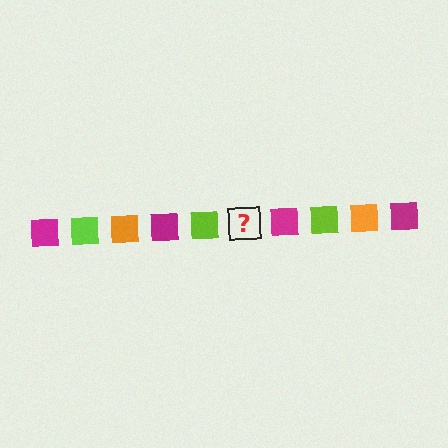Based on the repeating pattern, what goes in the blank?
The blank should be an orange square.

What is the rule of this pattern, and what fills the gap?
The rule is that the pattern cycles through magenta, lime, orange squares. The gap should be filled with an orange square.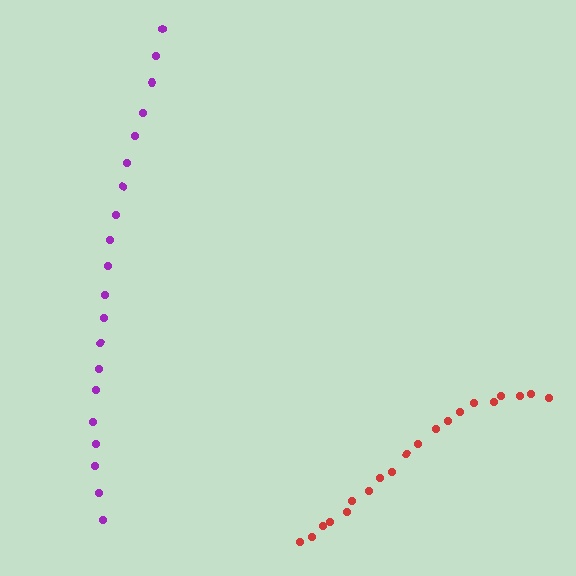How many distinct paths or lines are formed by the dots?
There are 2 distinct paths.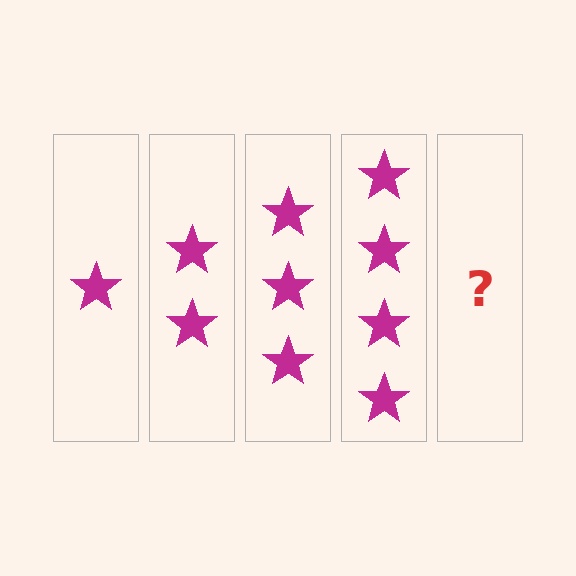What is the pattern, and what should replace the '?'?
The pattern is that each step adds one more star. The '?' should be 5 stars.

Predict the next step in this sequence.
The next step is 5 stars.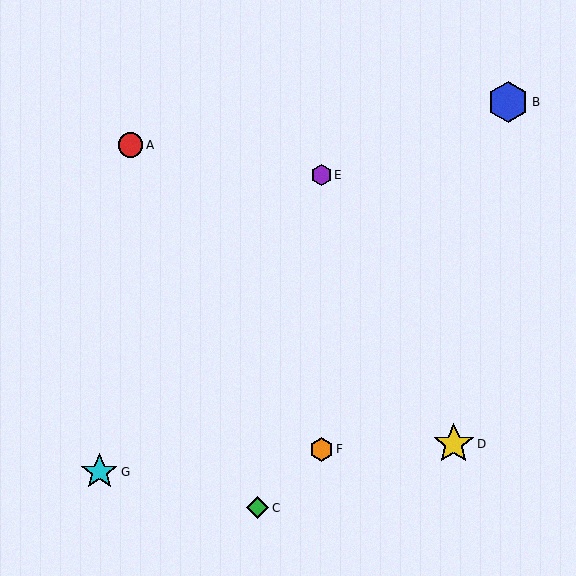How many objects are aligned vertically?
2 objects (E, F) are aligned vertically.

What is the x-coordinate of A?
Object A is at x≈130.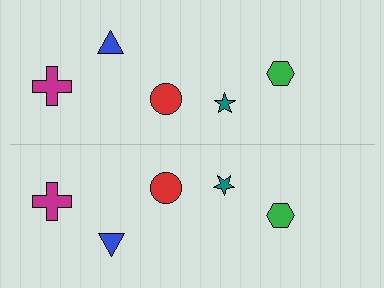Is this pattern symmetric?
Yes, this pattern has bilateral (reflection) symmetry.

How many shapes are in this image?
There are 10 shapes in this image.